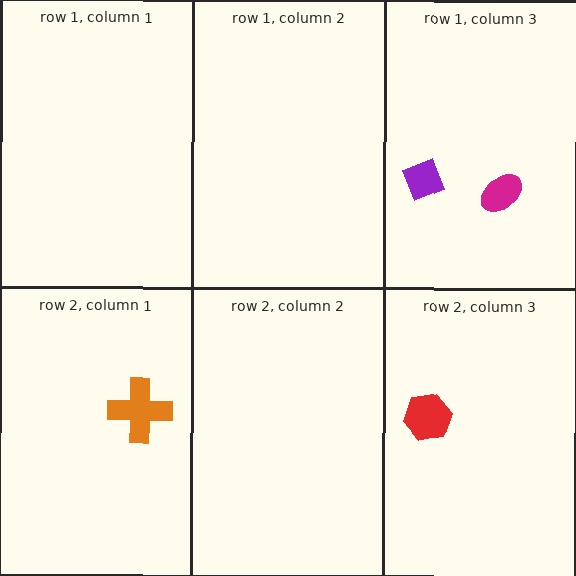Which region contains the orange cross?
The row 2, column 1 region.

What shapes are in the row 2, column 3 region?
The red hexagon.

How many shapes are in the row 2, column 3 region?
1.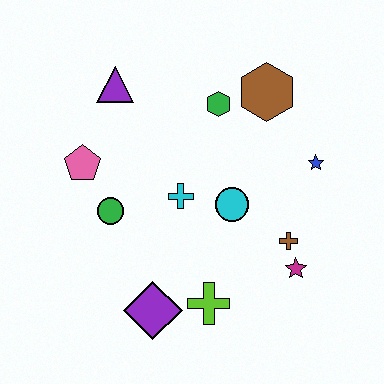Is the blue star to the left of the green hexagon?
No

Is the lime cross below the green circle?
Yes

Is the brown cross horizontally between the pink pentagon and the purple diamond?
No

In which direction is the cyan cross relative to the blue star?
The cyan cross is to the left of the blue star.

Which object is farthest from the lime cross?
The purple triangle is farthest from the lime cross.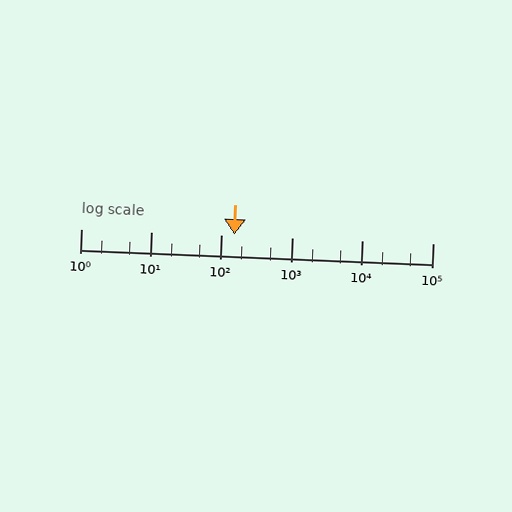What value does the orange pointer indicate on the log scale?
The pointer indicates approximately 150.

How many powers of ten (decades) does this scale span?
The scale spans 5 decades, from 1 to 100000.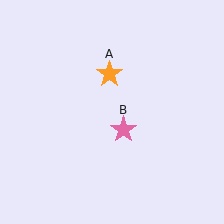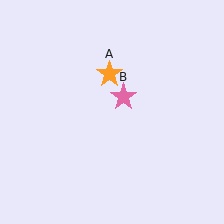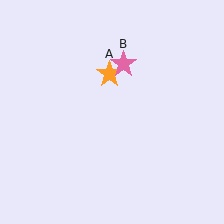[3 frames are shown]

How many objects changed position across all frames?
1 object changed position: pink star (object B).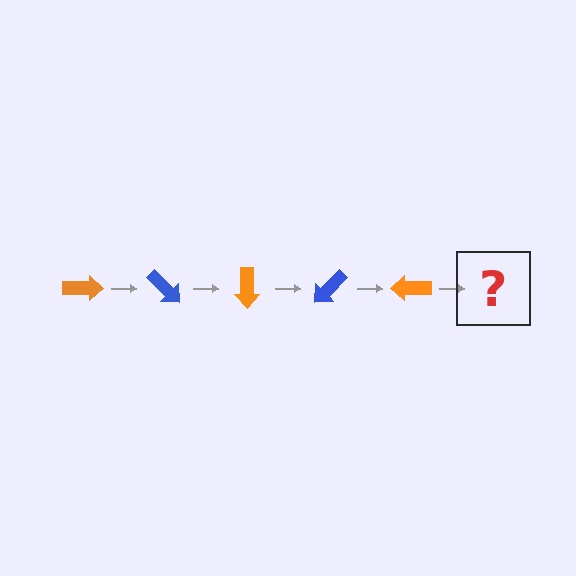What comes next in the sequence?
The next element should be a blue arrow, rotated 225 degrees from the start.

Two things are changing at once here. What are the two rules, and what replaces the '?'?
The two rules are that it rotates 45 degrees each step and the color cycles through orange and blue. The '?' should be a blue arrow, rotated 225 degrees from the start.